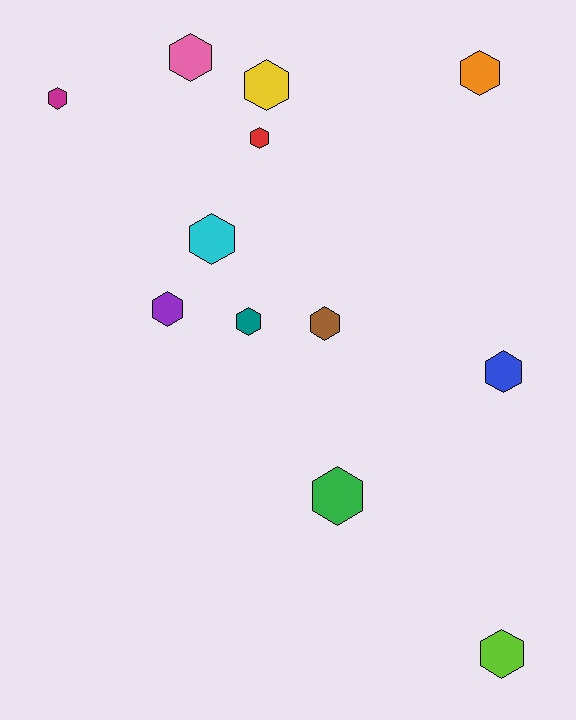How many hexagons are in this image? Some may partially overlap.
There are 12 hexagons.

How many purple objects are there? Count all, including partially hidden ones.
There is 1 purple object.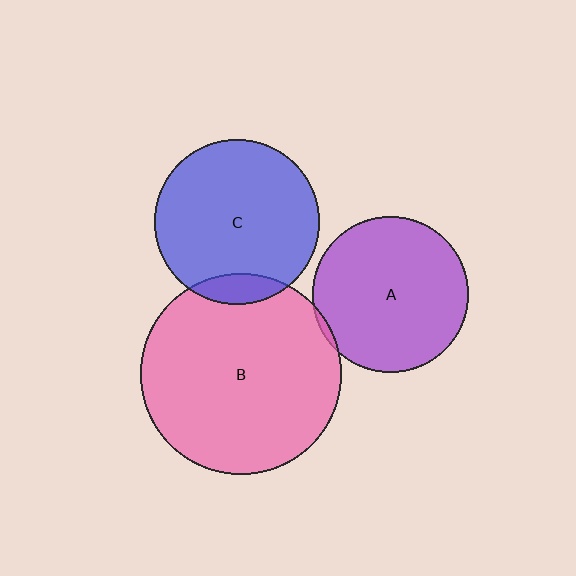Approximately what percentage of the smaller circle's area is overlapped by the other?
Approximately 5%.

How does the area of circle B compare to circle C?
Approximately 1.5 times.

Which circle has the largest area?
Circle B (pink).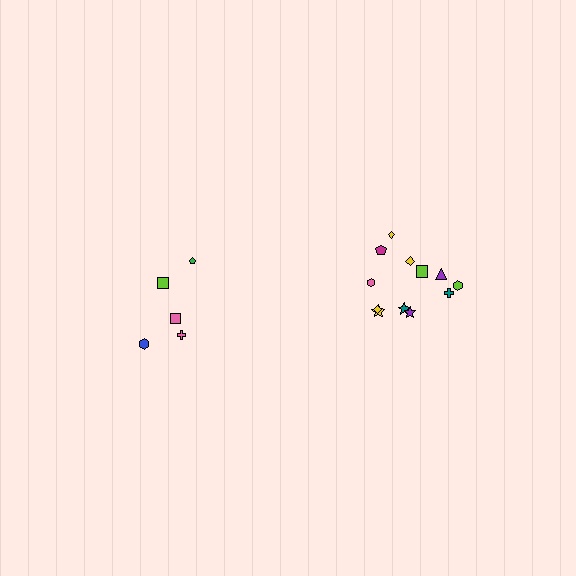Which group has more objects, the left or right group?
The right group.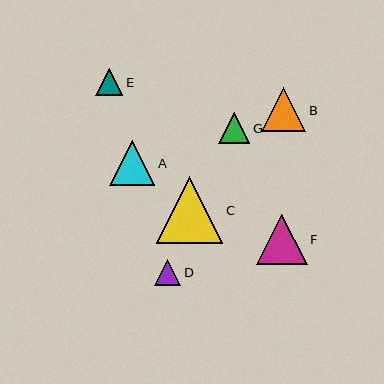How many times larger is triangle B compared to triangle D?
Triangle B is approximately 1.7 times the size of triangle D.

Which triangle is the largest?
Triangle C is the largest with a size of approximately 66 pixels.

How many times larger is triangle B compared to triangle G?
Triangle B is approximately 1.4 times the size of triangle G.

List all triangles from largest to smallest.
From largest to smallest: C, F, A, B, G, E, D.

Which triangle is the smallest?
Triangle D is the smallest with a size of approximately 26 pixels.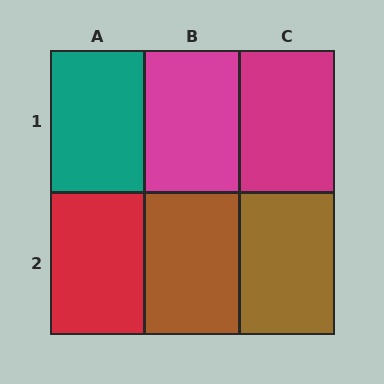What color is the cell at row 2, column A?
Red.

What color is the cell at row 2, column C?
Brown.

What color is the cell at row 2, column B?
Brown.